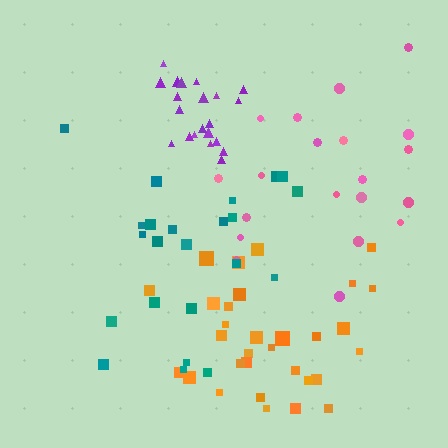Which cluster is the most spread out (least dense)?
Pink.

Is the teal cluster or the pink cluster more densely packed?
Teal.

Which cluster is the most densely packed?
Purple.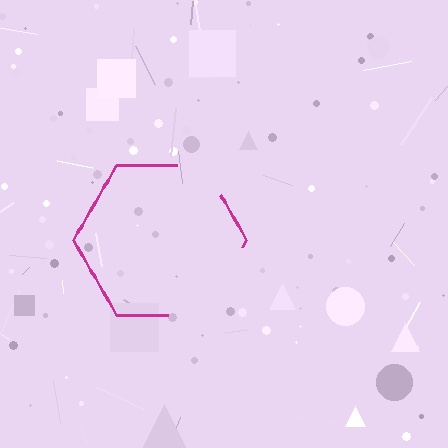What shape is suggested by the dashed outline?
The dashed outline suggests a hexagon.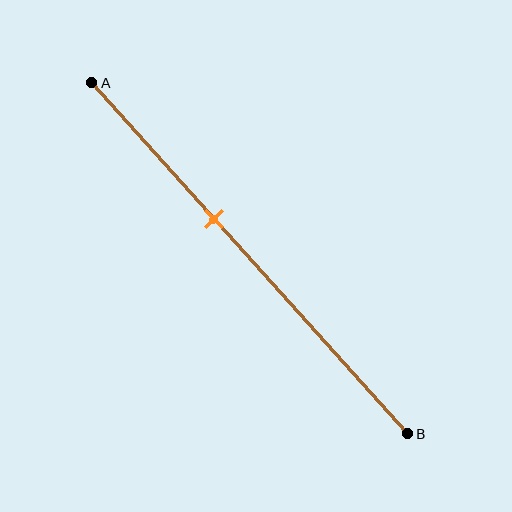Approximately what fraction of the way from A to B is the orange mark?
The orange mark is approximately 40% of the way from A to B.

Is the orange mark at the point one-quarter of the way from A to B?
No, the mark is at about 40% from A, not at the 25% one-quarter point.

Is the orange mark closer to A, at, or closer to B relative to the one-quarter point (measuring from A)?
The orange mark is closer to point B than the one-quarter point of segment AB.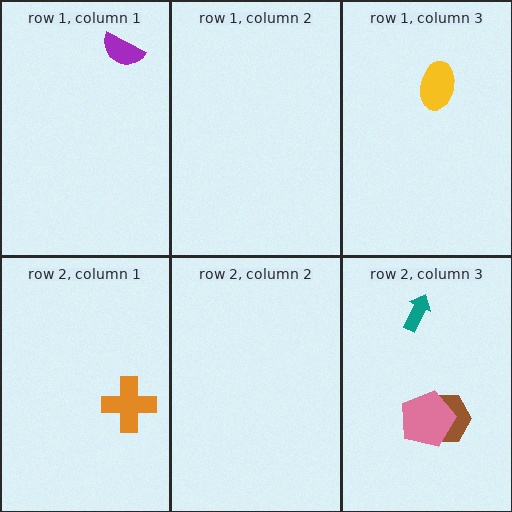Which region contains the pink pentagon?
The row 2, column 3 region.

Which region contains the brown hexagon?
The row 2, column 3 region.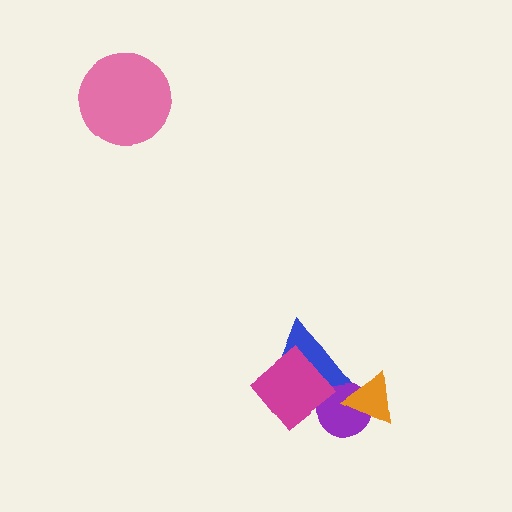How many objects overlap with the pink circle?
0 objects overlap with the pink circle.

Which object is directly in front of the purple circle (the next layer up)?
The orange triangle is directly in front of the purple circle.